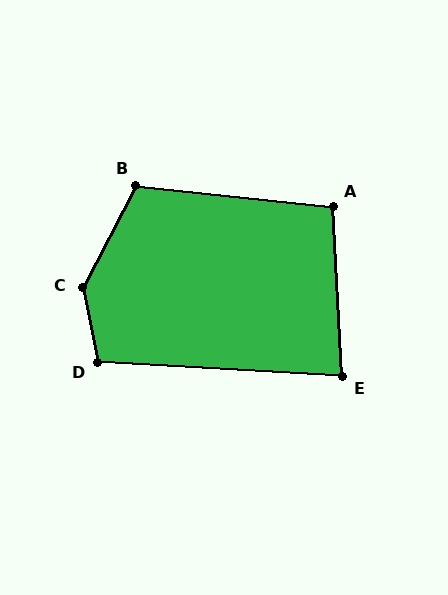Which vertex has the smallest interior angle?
E, at approximately 84 degrees.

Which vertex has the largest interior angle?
C, at approximately 141 degrees.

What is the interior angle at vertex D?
Approximately 105 degrees (obtuse).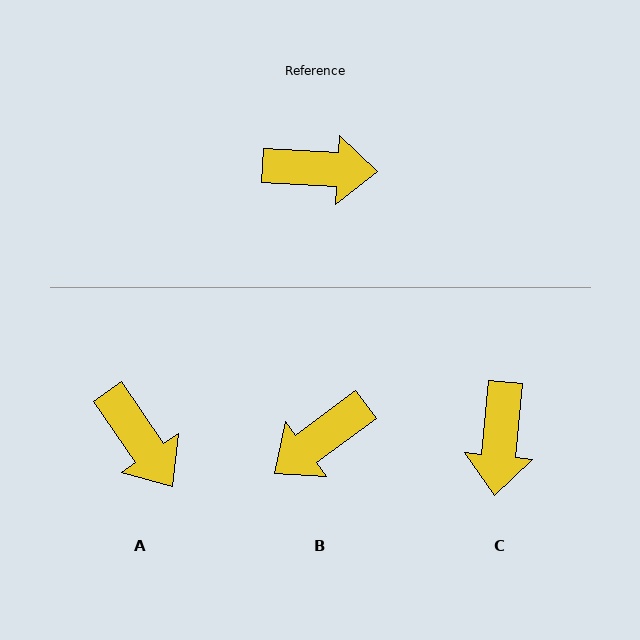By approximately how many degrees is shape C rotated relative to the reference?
Approximately 92 degrees clockwise.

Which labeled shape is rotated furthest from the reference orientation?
B, about 140 degrees away.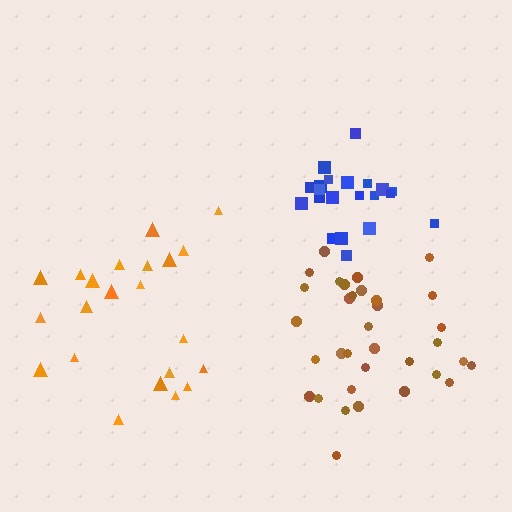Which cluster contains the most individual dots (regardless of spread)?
Brown (34).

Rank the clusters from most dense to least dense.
blue, brown, orange.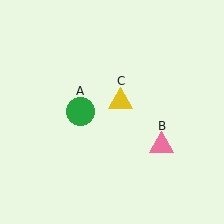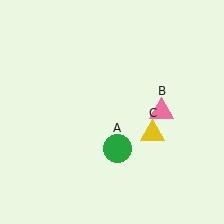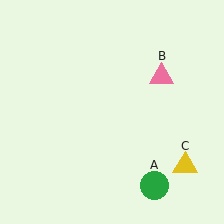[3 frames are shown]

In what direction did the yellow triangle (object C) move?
The yellow triangle (object C) moved down and to the right.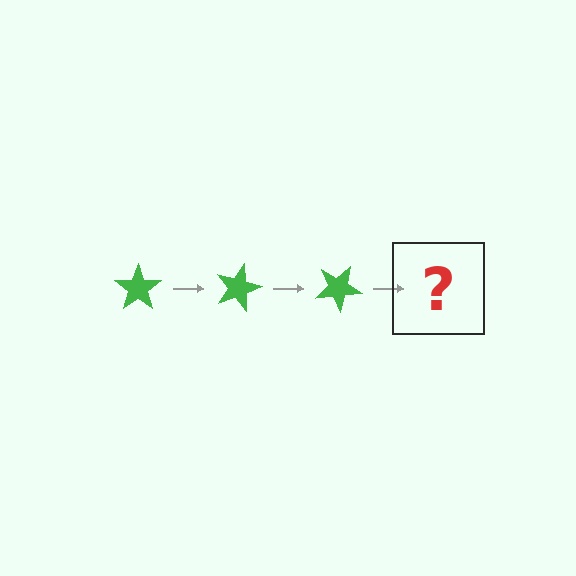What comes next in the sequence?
The next element should be a green star rotated 45 degrees.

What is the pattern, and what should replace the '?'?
The pattern is that the star rotates 15 degrees each step. The '?' should be a green star rotated 45 degrees.